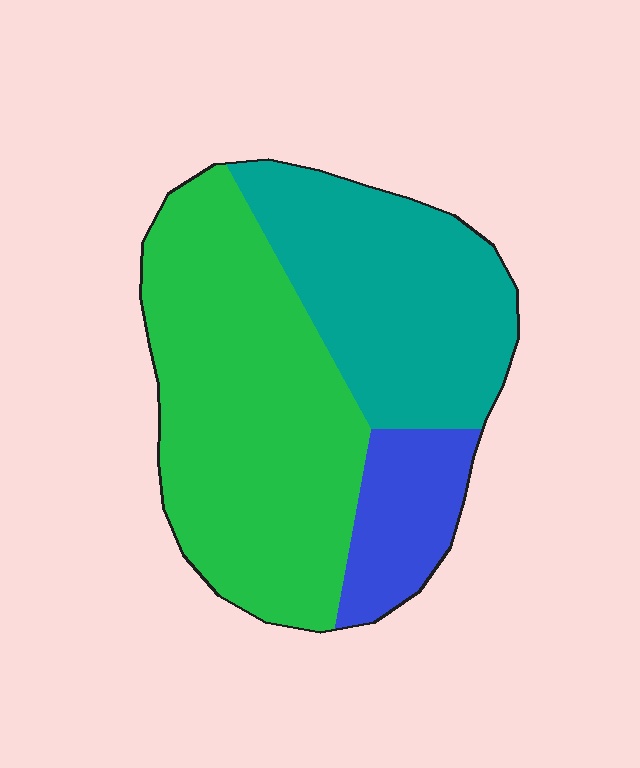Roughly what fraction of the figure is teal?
Teal takes up about one third (1/3) of the figure.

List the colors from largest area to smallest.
From largest to smallest: green, teal, blue.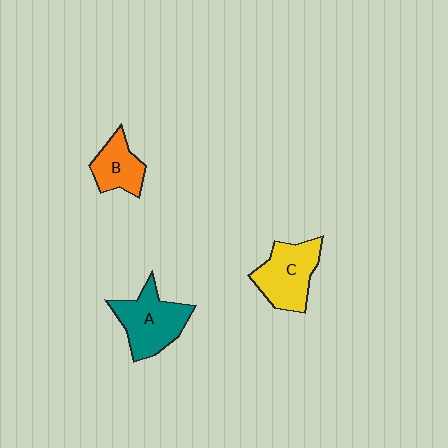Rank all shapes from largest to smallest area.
From largest to smallest: A (teal), C (yellow), B (orange).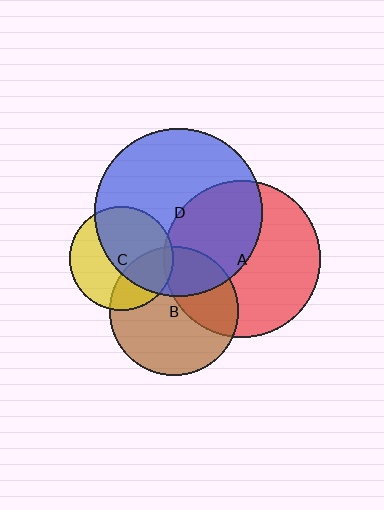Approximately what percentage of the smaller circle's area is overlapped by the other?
Approximately 55%.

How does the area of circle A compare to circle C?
Approximately 2.3 times.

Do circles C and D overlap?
Yes.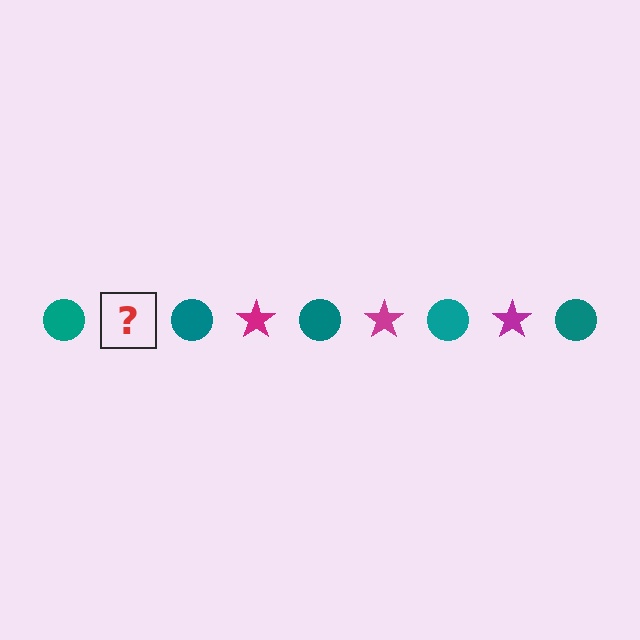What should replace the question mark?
The question mark should be replaced with a magenta star.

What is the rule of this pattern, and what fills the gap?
The rule is that the pattern alternates between teal circle and magenta star. The gap should be filled with a magenta star.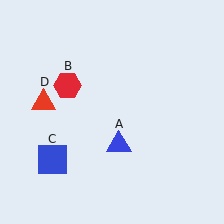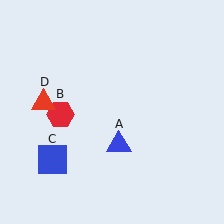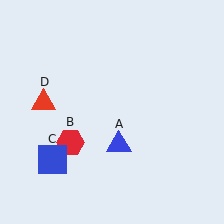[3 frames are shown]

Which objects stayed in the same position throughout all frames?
Blue triangle (object A) and blue square (object C) and red triangle (object D) remained stationary.